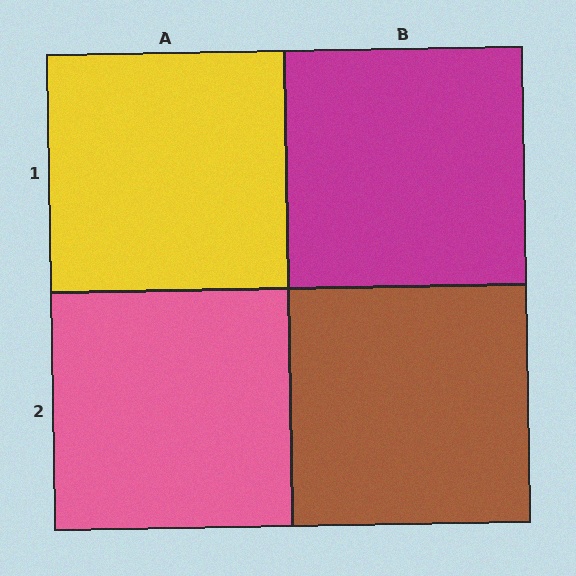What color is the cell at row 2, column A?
Pink.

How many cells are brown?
1 cell is brown.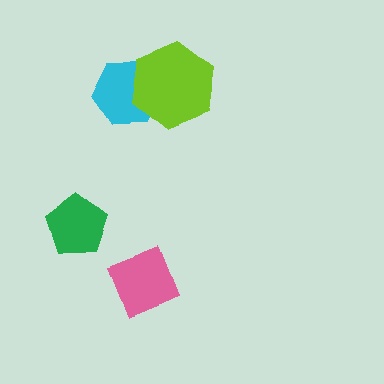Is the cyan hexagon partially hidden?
Yes, it is partially covered by another shape.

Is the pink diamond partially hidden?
No, no other shape covers it.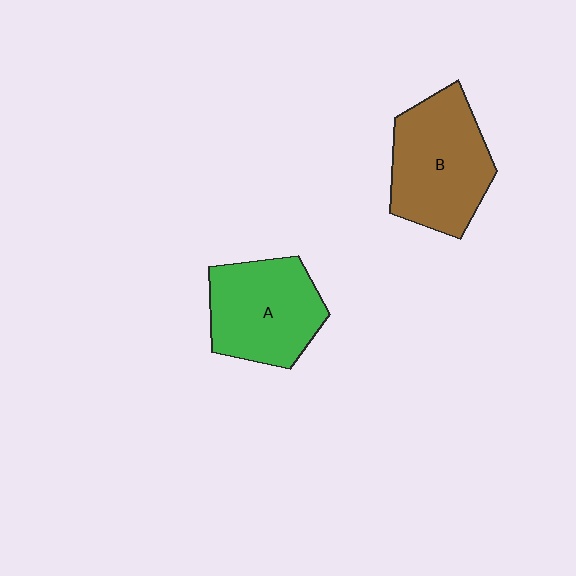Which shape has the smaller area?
Shape A (green).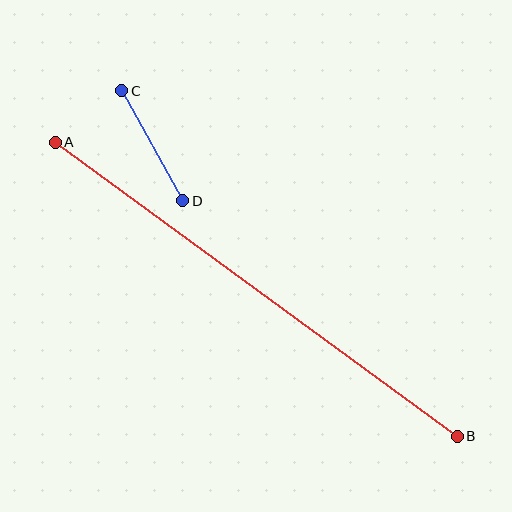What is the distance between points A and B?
The distance is approximately 498 pixels.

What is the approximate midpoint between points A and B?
The midpoint is at approximately (256, 289) pixels.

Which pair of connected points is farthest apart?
Points A and B are farthest apart.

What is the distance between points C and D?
The distance is approximately 126 pixels.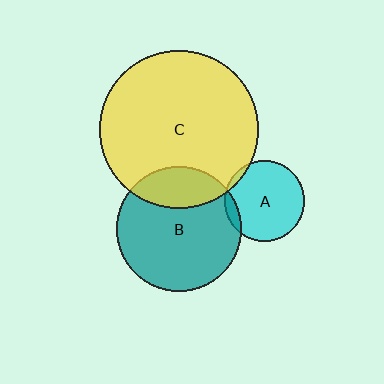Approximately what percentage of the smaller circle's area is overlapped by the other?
Approximately 10%.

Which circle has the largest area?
Circle C (yellow).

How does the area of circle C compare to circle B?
Approximately 1.6 times.